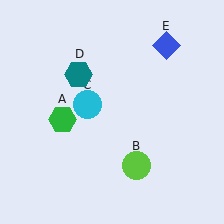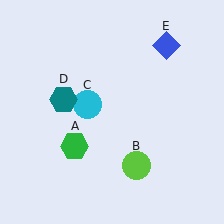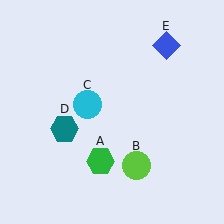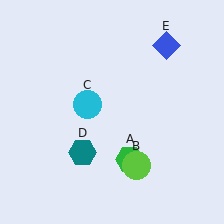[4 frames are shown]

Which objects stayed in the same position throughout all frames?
Lime circle (object B) and cyan circle (object C) and blue diamond (object E) remained stationary.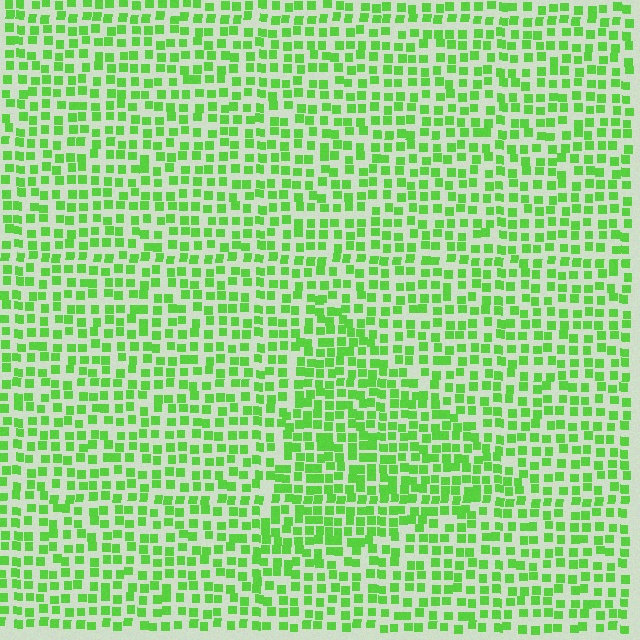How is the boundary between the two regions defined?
The boundary is defined by a change in element density (approximately 1.4x ratio). All elements are the same color, size, and shape.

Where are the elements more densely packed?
The elements are more densely packed inside the triangle boundary.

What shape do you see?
I see a triangle.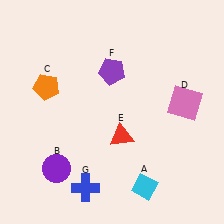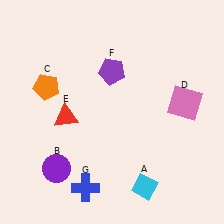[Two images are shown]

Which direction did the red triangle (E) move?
The red triangle (E) moved left.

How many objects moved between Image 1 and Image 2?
1 object moved between the two images.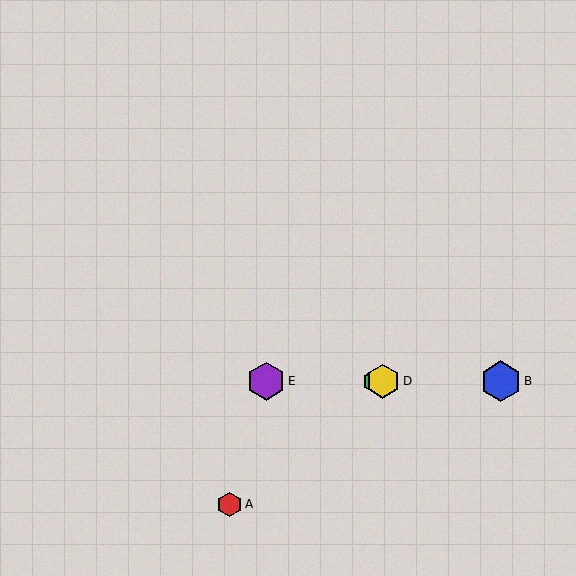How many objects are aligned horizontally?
4 objects (B, C, D, E) are aligned horizontally.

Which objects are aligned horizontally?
Objects B, C, D, E are aligned horizontally.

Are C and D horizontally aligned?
Yes, both are at y≈381.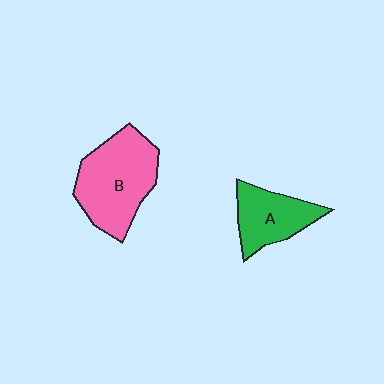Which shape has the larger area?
Shape B (pink).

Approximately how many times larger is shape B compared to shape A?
Approximately 1.6 times.